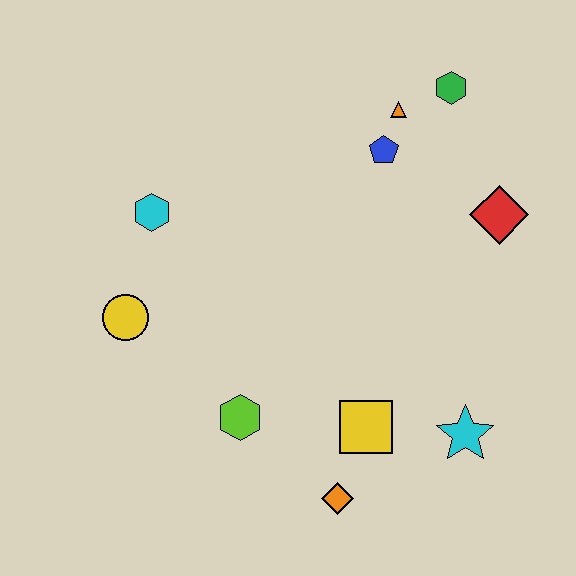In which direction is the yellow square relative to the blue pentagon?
The yellow square is below the blue pentagon.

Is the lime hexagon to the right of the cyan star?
No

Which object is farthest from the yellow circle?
The green hexagon is farthest from the yellow circle.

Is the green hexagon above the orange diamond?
Yes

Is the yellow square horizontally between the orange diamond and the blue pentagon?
Yes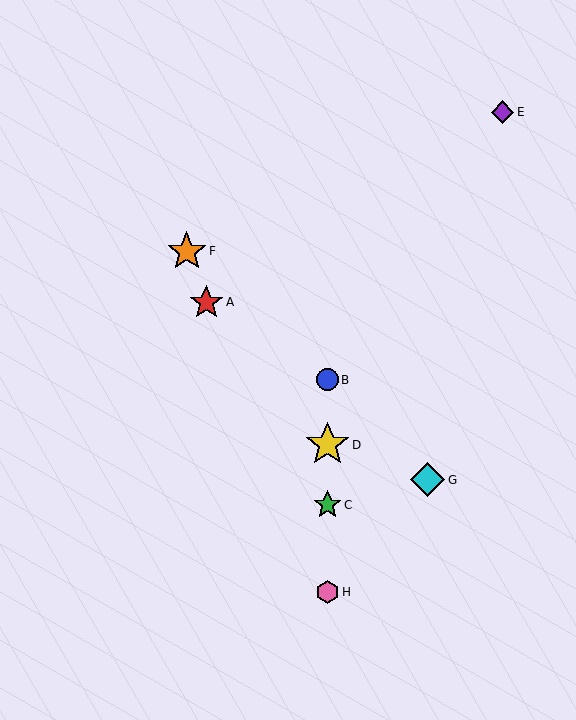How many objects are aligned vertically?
4 objects (B, C, D, H) are aligned vertically.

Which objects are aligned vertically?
Objects B, C, D, H are aligned vertically.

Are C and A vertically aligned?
No, C is at x≈327 and A is at x≈206.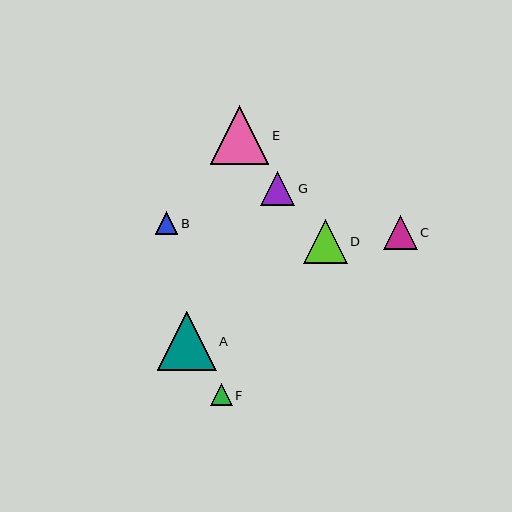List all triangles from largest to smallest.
From largest to smallest: A, E, D, C, G, B, F.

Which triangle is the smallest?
Triangle F is the smallest with a size of approximately 21 pixels.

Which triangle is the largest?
Triangle A is the largest with a size of approximately 59 pixels.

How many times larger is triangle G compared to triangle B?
Triangle G is approximately 1.5 times the size of triangle B.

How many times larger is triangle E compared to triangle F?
Triangle E is approximately 2.7 times the size of triangle F.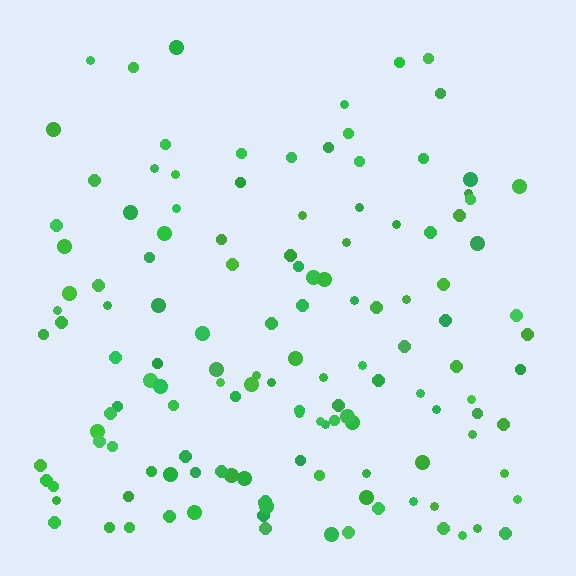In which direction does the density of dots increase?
From top to bottom, with the bottom side densest.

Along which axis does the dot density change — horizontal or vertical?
Vertical.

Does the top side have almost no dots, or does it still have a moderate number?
Still a moderate number, just noticeably fewer than the bottom.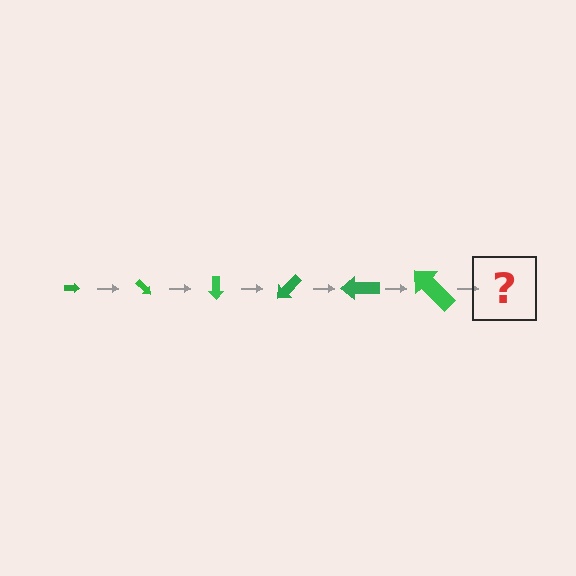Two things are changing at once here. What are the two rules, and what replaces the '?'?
The two rules are that the arrow grows larger each step and it rotates 45 degrees each step. The '?' should be an arrow, larger than the previous one and rotated 270 degrees from the start.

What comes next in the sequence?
The next element should be an arrow, larger than the previous one and rotated 270 degrees from the start.